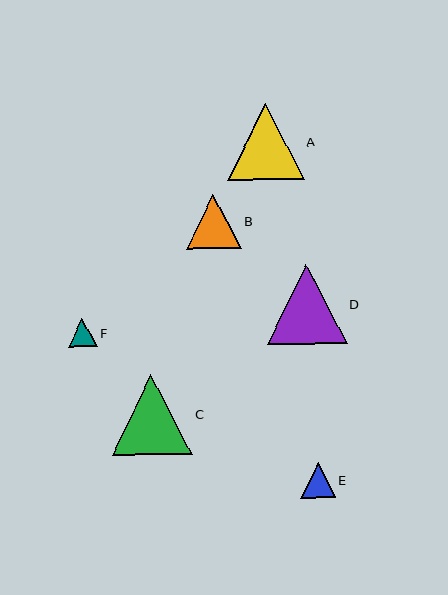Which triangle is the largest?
Triangle C is the largest with a size of approximately 80 pixels.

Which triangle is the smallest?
Triangle F is the smallest with a size of approximately 28 pixels.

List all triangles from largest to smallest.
From largest to smallest: C, D, A, B, E, F.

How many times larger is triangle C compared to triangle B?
Triangle C is approximately 1.5 times the size of triangle B.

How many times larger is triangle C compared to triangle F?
Triangle C is approximately 2.8 times the size of triangle F.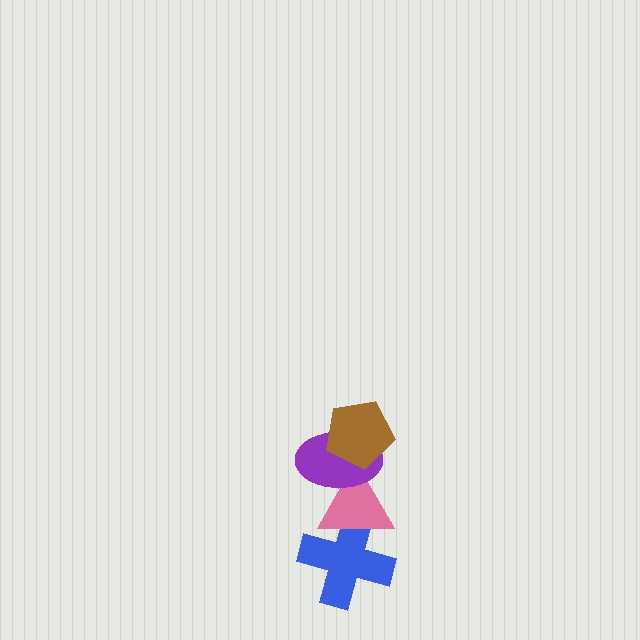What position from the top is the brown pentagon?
The brown pentagon is 1st from the top.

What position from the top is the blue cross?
The blue cross is 4th from the top.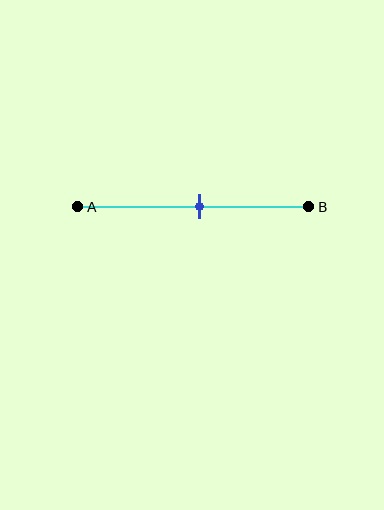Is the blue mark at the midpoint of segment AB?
Yes, the mark is approximately at the midpoint.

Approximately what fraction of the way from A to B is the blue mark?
The blue mark is approximately 55% of the way from A to B.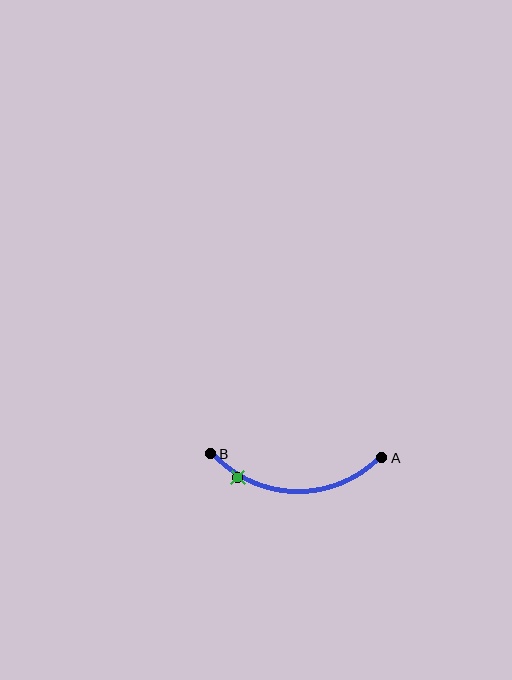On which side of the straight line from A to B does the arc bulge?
The arc bulges below the straight line connecting A and B.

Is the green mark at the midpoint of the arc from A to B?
No. The green mark lies on the arc but is closer to endpoint B. The arc midpoint would be at the point on the curve equidistant along the arc from both A and B.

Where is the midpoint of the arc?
The arc midpoint is the point on the curve farthest from the straight line joining A and B. It sits below that line.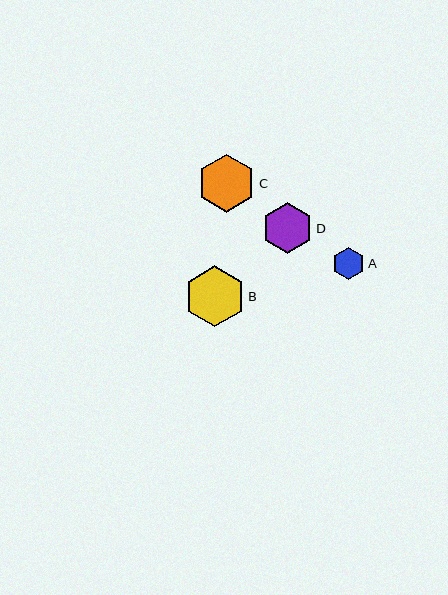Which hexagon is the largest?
Hexagon B is the largest with a size of approximately 61 pixels.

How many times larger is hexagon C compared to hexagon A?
Hexagon C is approximately 1.8 times the size of hexagon A.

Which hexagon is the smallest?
Hexagon A is the smallest with a size of approximately 32 pixels.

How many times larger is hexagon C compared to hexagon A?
Hexagon C is approximately 1.8 times the size of hexagon A.